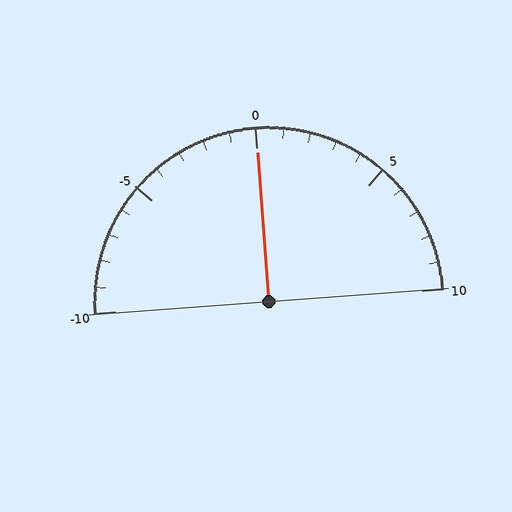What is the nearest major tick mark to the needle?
The nearest major tick mark is 0.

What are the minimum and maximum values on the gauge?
The gauge ranges from -10 to 10.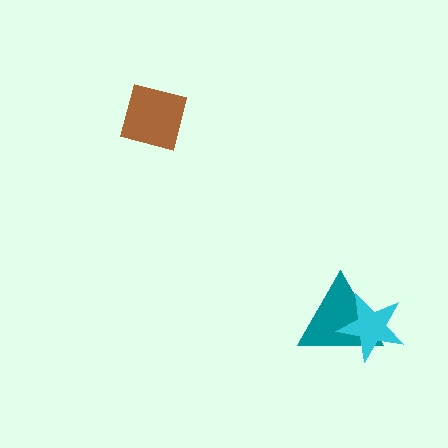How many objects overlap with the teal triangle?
1 object overlaps with the teal triangle.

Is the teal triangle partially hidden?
Yes, it is partially covered by another shape.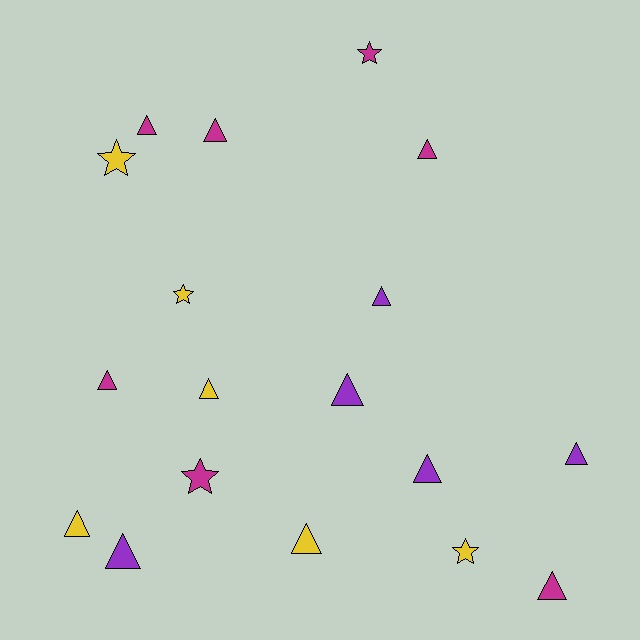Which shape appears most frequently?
Triangle, with 13 objects.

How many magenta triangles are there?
There are 5 magenta triangles.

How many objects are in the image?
There are 18 objects.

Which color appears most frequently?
Magenta, with 7 objects.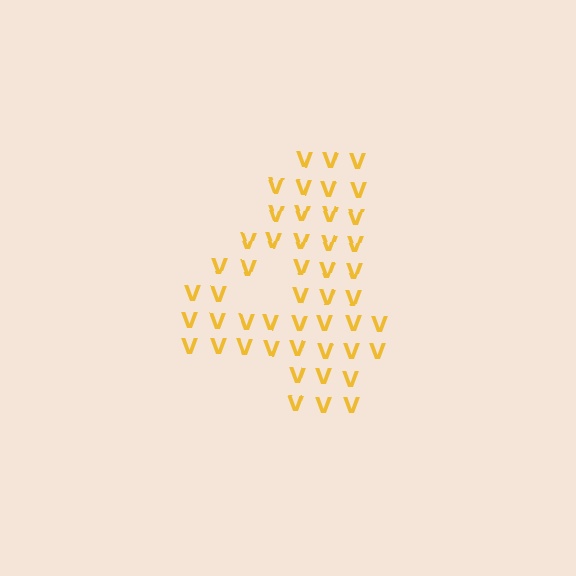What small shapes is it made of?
It is made of small letter V's.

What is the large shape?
The large shape is the digit 4.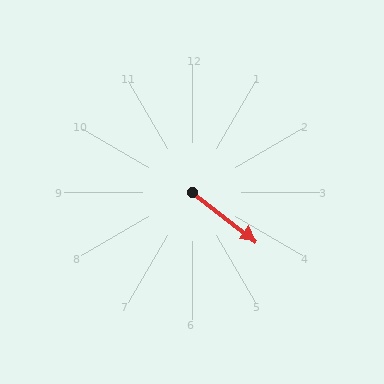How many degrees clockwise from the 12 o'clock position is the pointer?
Approximately 128 degrees.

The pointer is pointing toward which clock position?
Roughly 4 o'clock.